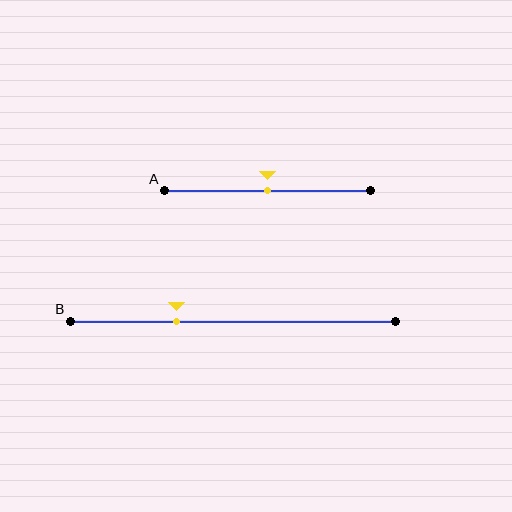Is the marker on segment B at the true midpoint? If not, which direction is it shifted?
No, the marker on segment B is shifted to the left by about 17% of the segment length.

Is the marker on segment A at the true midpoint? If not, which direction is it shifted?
Yes, the marker on segment A is at the true midpoint.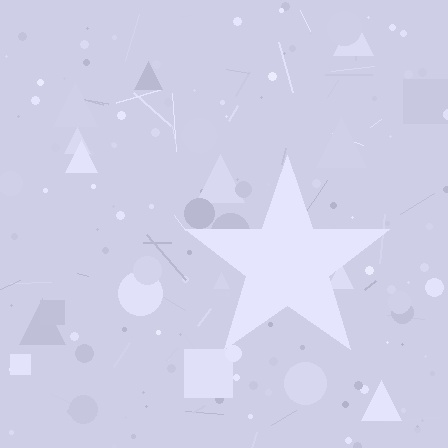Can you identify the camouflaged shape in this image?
The camouflaged shape is a star.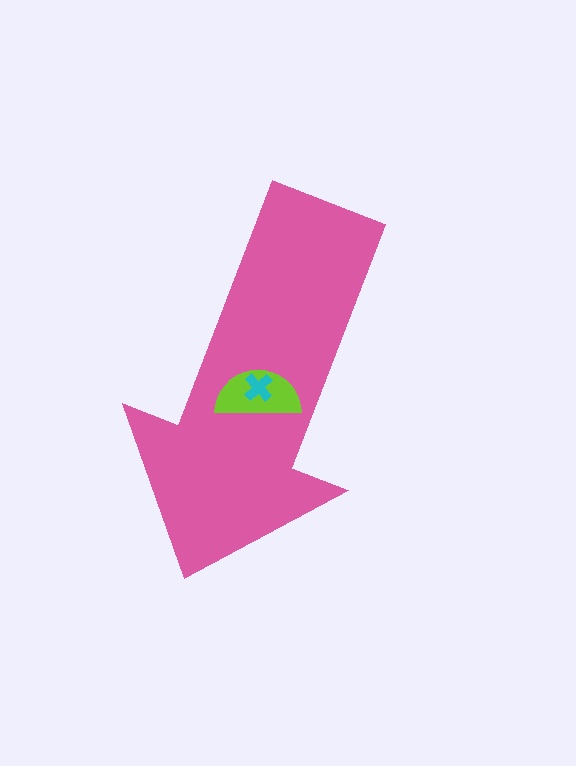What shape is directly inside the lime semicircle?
The cyan cross.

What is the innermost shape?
The cyan cross.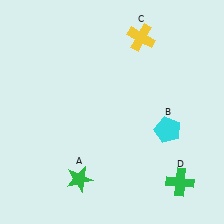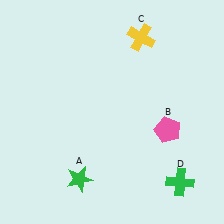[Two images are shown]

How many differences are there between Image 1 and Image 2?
There is 1 difference between the two images.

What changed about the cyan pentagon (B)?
In Image 1, B is cyan. In Image 2, it changed to pink.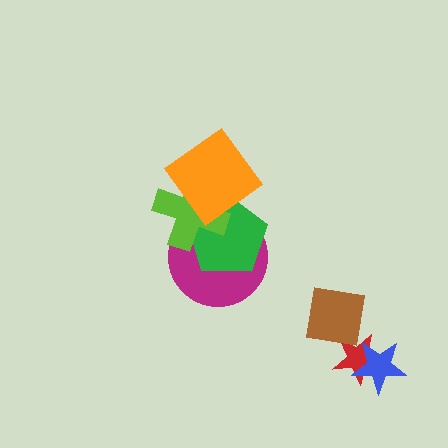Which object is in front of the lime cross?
The orange diamond is in front of the lime cross.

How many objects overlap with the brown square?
1 object overlaps with the brown square.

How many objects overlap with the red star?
2 objects overlap with the red star.